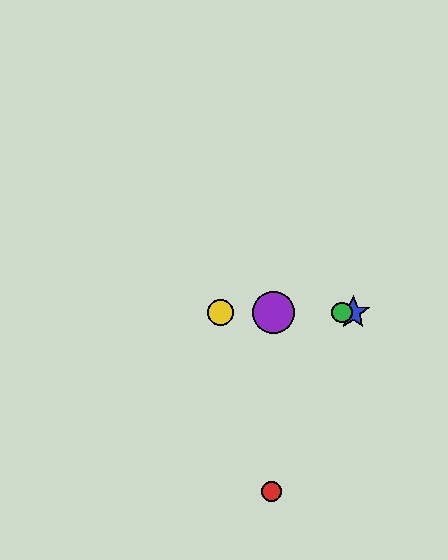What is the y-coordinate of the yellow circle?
The yellow circle is at y≈312.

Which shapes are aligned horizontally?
The blue star, the green circle, the yellow circle, the purple circle are aligned horizontally.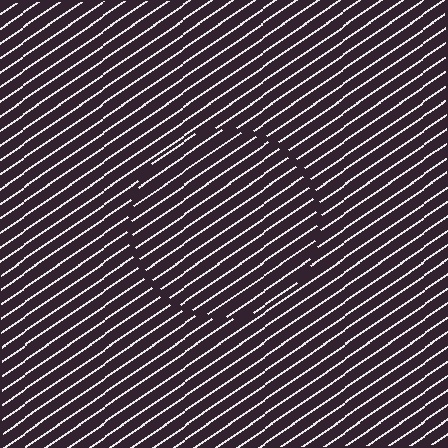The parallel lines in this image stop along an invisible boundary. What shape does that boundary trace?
An illusory circle. The interior of the shape contains the same grating, shifted by half a period — the contour is defined by the phase discontinuity where line-ends from the inner and outer gratings abut.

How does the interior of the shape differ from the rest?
The interior of the shape contains the same grating, shifted by half a period — the contour is defined by the phase discontinuity where line-ends from the inner and outer gratings abut.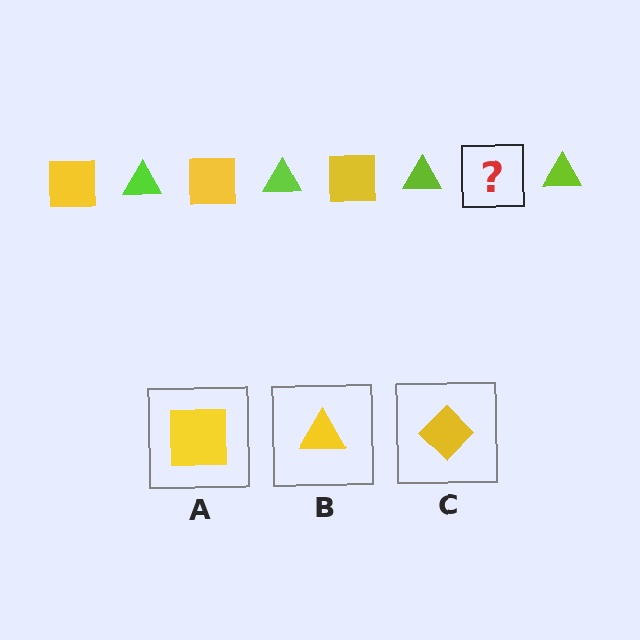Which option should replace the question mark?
Option A.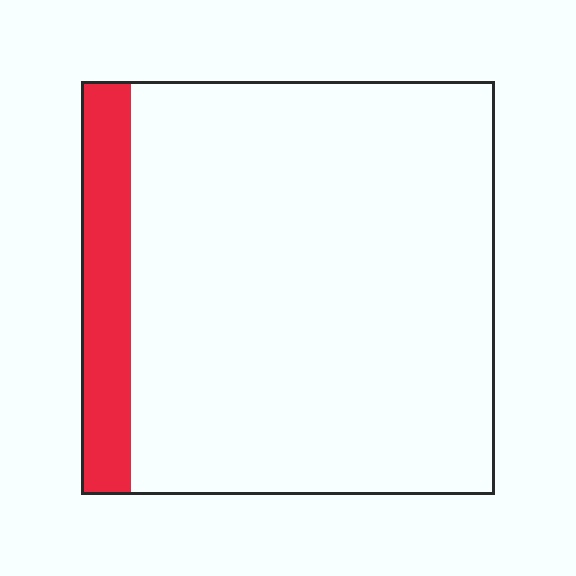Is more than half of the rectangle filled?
No.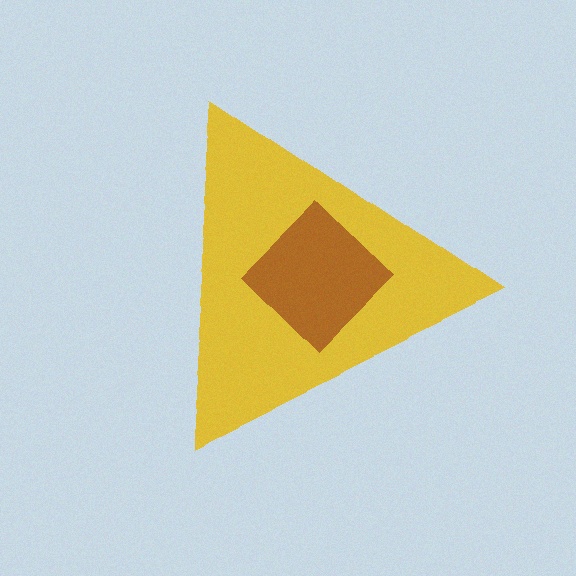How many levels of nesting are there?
2.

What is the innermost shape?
The brown diamond.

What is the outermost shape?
The yellow triangle.